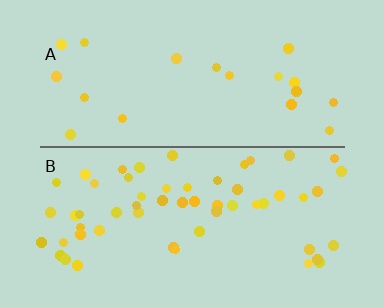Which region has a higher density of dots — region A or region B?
B (the bottom).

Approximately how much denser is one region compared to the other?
Approximately 2.8× — region B over region A.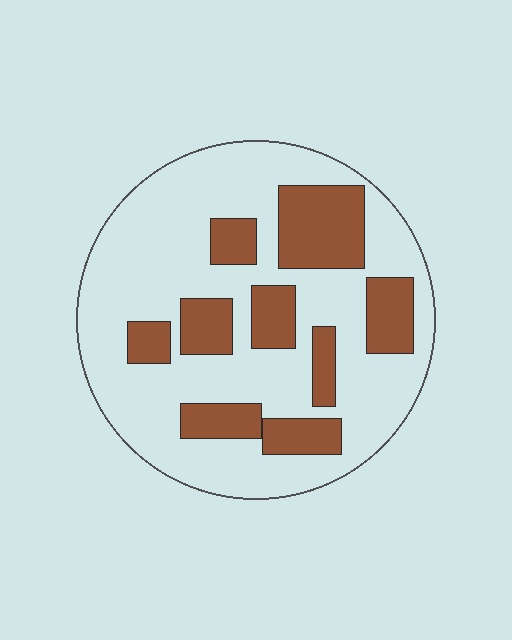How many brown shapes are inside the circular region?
9.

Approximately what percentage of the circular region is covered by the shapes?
Approximately 30%.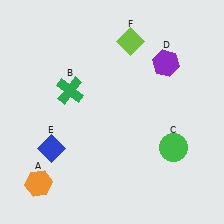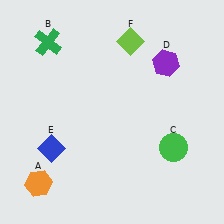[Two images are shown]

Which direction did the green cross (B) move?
The green cross (B) moved up.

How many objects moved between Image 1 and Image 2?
1 object moved between the two images.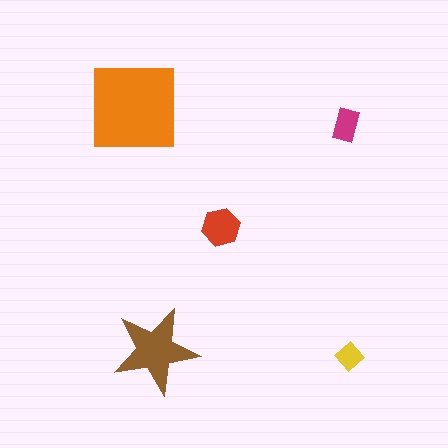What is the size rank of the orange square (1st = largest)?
1st.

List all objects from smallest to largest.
The yellow diamond, the magenta rectangle, the red hexagon, the brown star, the orange square.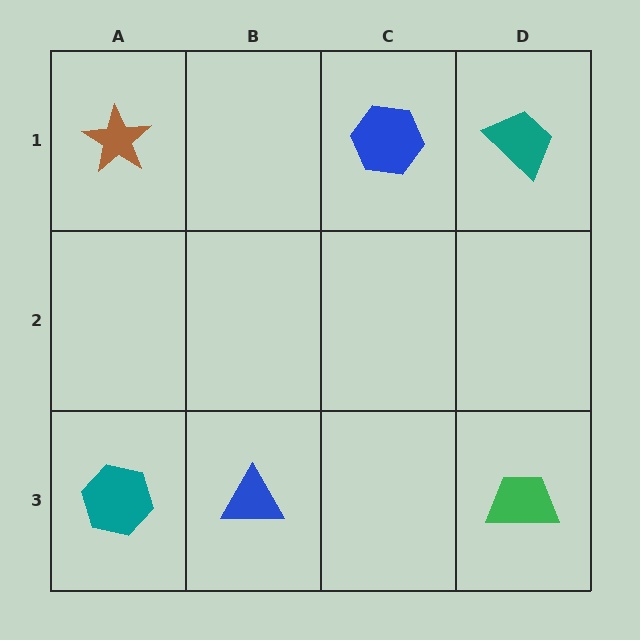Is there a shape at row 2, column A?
No, that cell is empty.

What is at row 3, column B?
A blue triangle.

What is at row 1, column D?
A teal trapezoid.